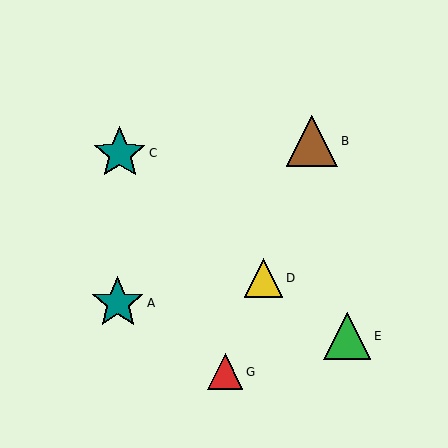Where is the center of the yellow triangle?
The center of the yellow triangle is at (264, 278).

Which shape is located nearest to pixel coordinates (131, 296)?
The teal star (labeled A) at (118, 303) is nearest to that location.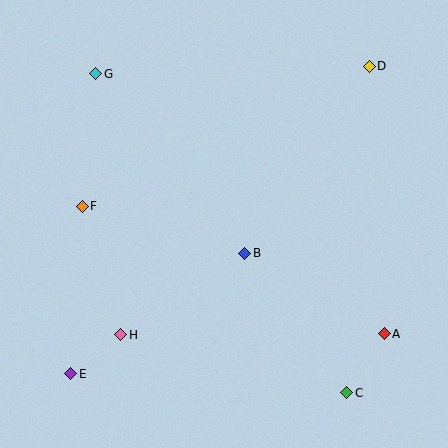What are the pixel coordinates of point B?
Point B is at (245, 253).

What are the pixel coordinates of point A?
Point A is at (384, 334).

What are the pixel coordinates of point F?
Point F is at (82, 206).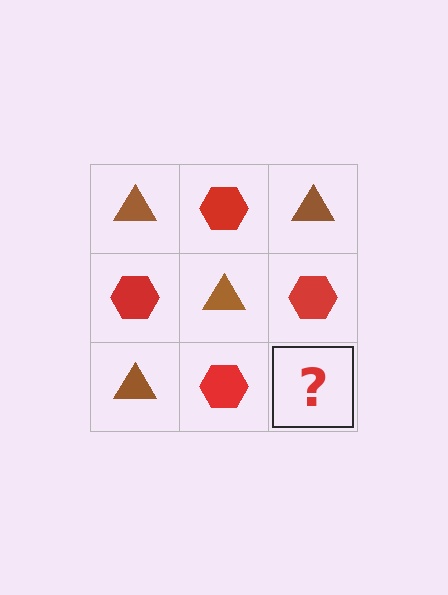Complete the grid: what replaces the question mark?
The question mark should be replaced with a brown triangle.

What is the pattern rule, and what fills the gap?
The rule is that it alternates brown triangle and red hexagon in a checkerboard pattern. The gap should be filled with a brown triangle.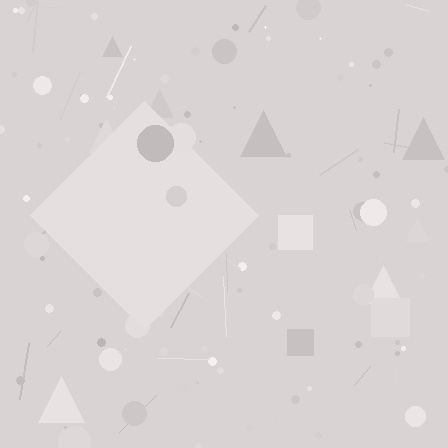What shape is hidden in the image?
A diamond is hidden in the image.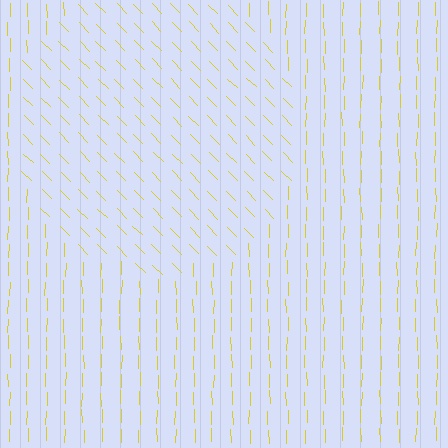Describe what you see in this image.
The image is filled with small yellow line segments. A circle region in the image has lines oriented differently from the surrounding lines, creating a visible texture boundary.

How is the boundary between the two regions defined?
The boundary is defined purely by a change in line orientation (approximately 45 degrees difference). All lines are the same color and thickness.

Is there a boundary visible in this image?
Yes, there is a texture boundary formed by a change in line orientation.